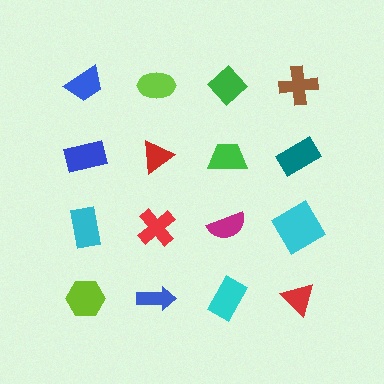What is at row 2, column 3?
A green trapezoid.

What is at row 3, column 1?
A cyan rectangle.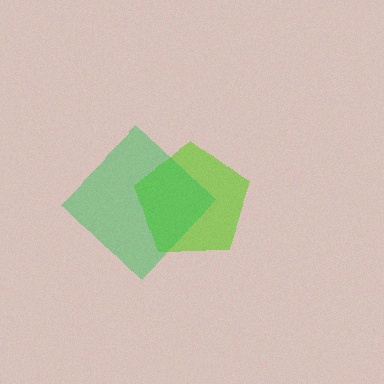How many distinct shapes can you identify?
There are 2 distinct shapes: a lime pentagon, a green diamond.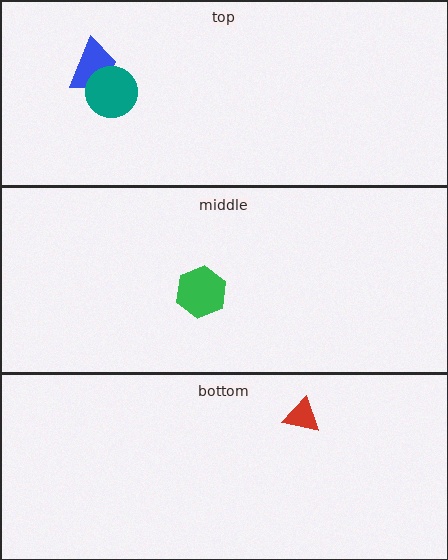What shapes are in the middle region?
The green hexagon.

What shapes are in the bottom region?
The red triangle.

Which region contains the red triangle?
The bottom region.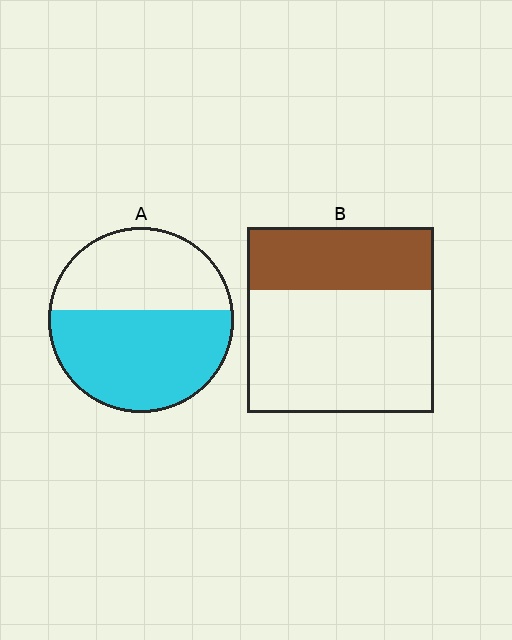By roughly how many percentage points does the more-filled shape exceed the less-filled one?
By roughly 25 percentage points (A over B).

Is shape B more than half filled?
No.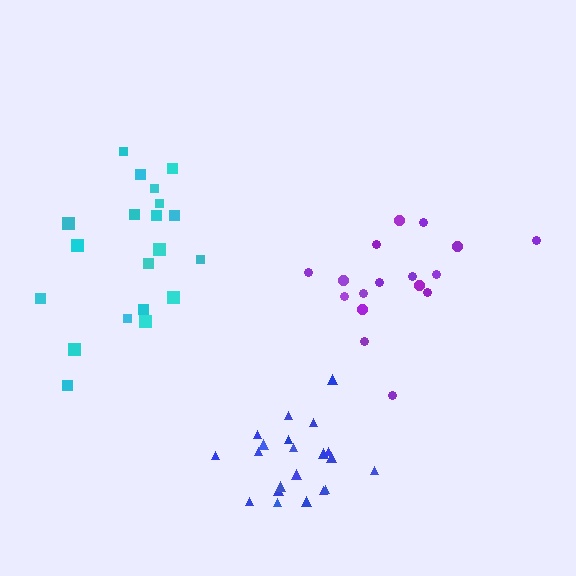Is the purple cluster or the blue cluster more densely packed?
Blue.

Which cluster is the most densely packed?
Blue.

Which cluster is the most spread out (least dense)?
Cyan.